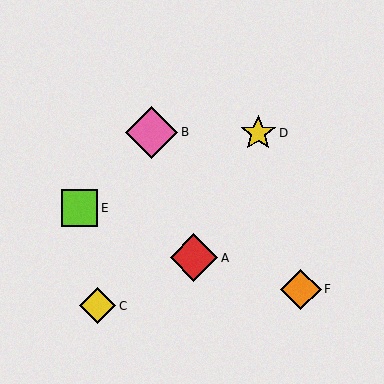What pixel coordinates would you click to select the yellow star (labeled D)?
Click at (258, 133) to select the yellow star D.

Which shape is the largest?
The pink diamond (labeled B) is the largest.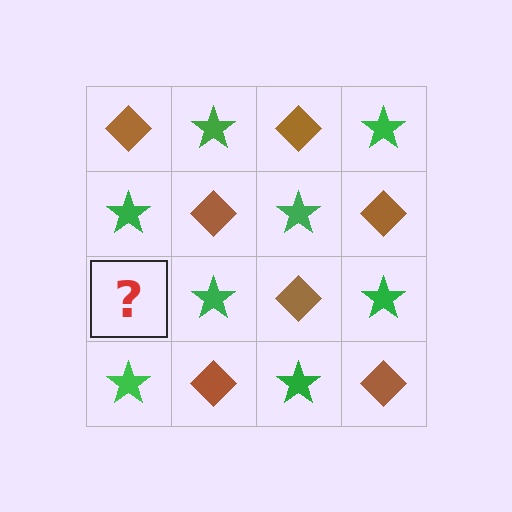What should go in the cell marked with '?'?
The missing cell should contain a brown diamond.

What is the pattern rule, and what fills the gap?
The rule is that it alternates brown diamond and green star in a checkerboard pattern. The gap should be filled with a brown diamond.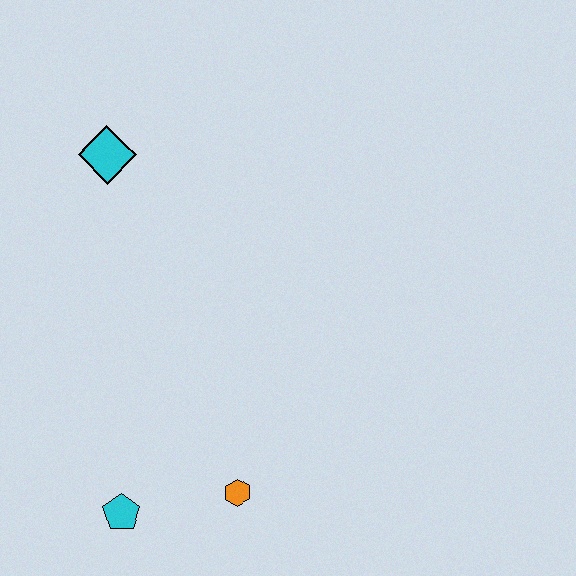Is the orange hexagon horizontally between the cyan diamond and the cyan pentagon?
No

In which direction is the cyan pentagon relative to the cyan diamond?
The cyan pentagon is below the cyan diamond.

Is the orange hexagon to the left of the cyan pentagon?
No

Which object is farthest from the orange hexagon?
The cyan diamond is farthest from the orange hexagon.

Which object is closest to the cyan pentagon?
The orange hexagon is closest to the cyan pentagon.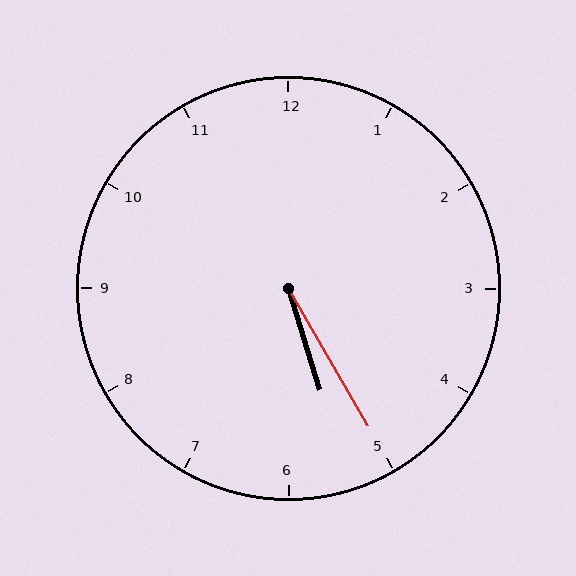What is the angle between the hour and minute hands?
Approximately 12 degrees.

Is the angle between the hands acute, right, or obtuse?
It is acute.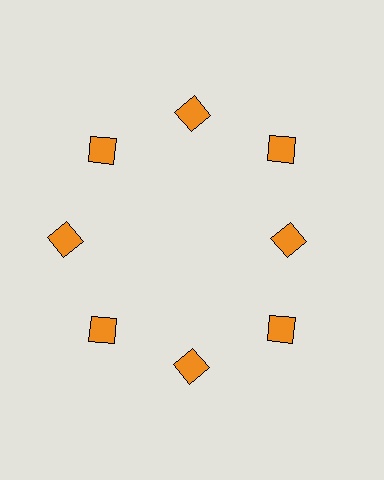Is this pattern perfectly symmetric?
No. The 8 orange squares are arranged in a ring, but one element near the 3 o'clock position is pulled inward toward the center, breaking the 8-fold rotational symmetry.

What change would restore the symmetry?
The symmetry would be restored by moving it outward, back onto the ring so that all 8 squares sit at equal angles and equal distance from the center.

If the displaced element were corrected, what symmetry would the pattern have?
It would have 8-fold rotational symmetry — the pattern would map onto itself every 45 degrees.